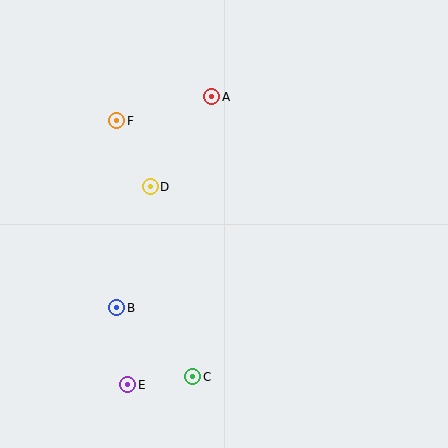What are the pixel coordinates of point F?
Point F is at (117, 121).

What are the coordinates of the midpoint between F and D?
The midpoint between F and D is at (134, 154).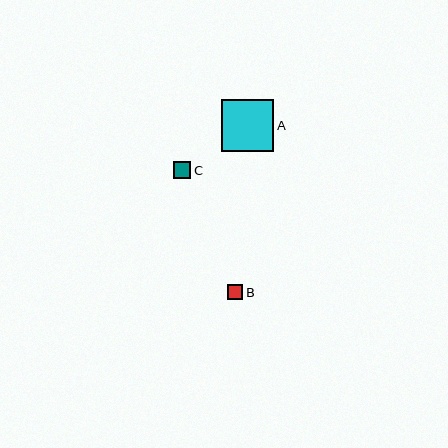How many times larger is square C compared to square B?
Square C is approximately 1.2 times the size of square B.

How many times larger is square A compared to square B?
Square A is approximately 3.4 times the size of square B.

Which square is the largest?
Square A is the largest with a size of approximately 52 pixels.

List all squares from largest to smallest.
From largest to smallest: A, C, B.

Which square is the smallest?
Square B is the smallest with a size of approximately 15 pixels.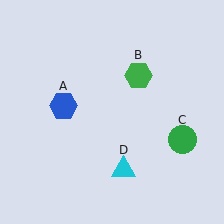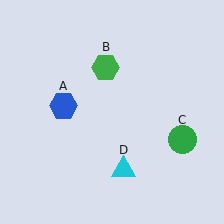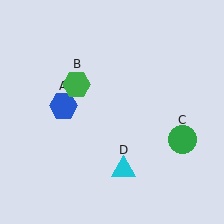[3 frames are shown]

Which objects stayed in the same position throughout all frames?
Blue hexagon (object A) and green circle (object C) and cyan triangle (object D) remained stationary.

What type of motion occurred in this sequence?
The green hexagon (object B) rotated counterclockwise around the center of the scene.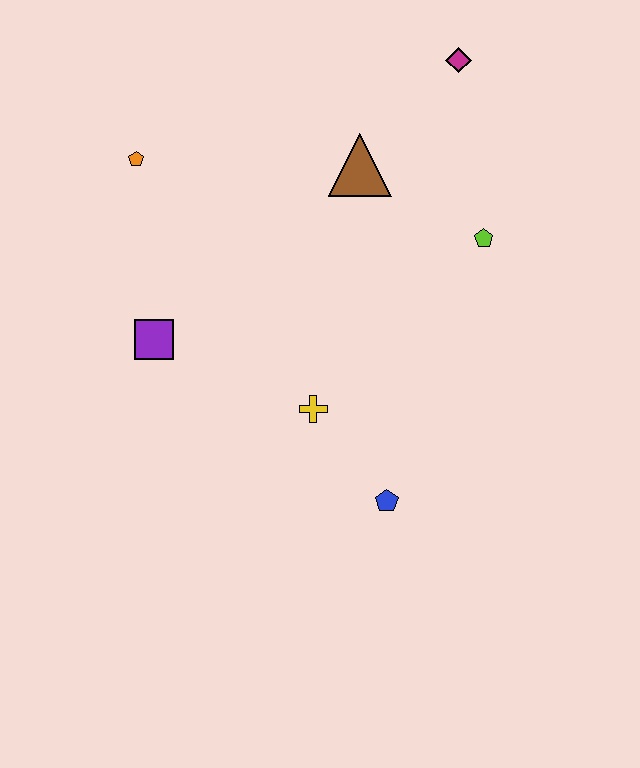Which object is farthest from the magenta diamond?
The blue pentagon is farthest from the magenta diamond.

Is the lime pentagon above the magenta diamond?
No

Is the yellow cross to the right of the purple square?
Yes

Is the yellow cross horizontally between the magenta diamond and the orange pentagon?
Yes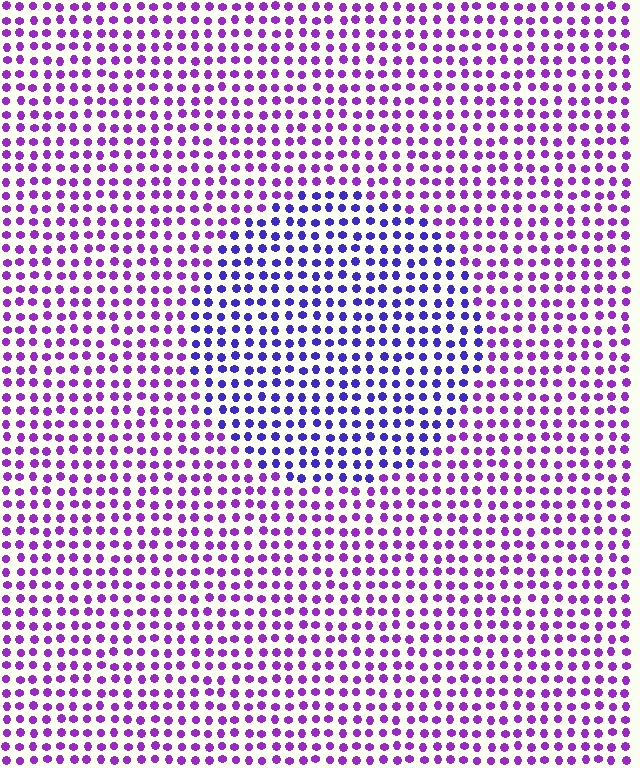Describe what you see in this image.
The image is filled with small purple elements in a uniform arrangement. A circle-shaped region is visible where the elements are tinted to a slightly different hue, forming a subtle color boundary.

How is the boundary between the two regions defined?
The boundary is defined purely by a slight shift in hue (about 35 degrees). Spacing, size, and orientation are identical on both sides.